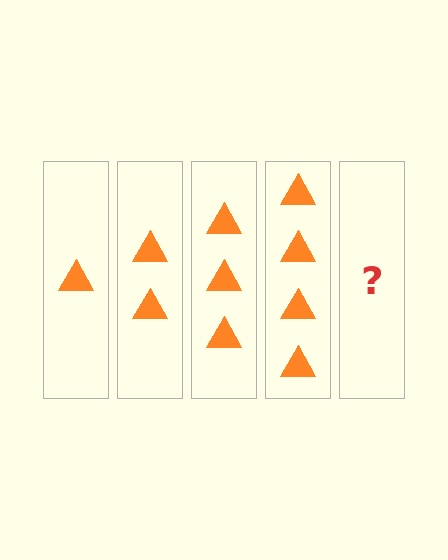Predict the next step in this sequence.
The next step is 5 triangles.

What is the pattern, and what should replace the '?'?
The pattern is that each step adds one more triangle. The '?' should be 5 triangles.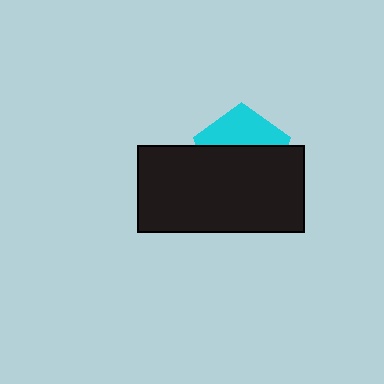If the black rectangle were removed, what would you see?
You would see the complete cyan pentagon.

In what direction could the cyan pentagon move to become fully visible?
The cyan pentagon could move up. That would shift it out from behind the black rectangle entirely.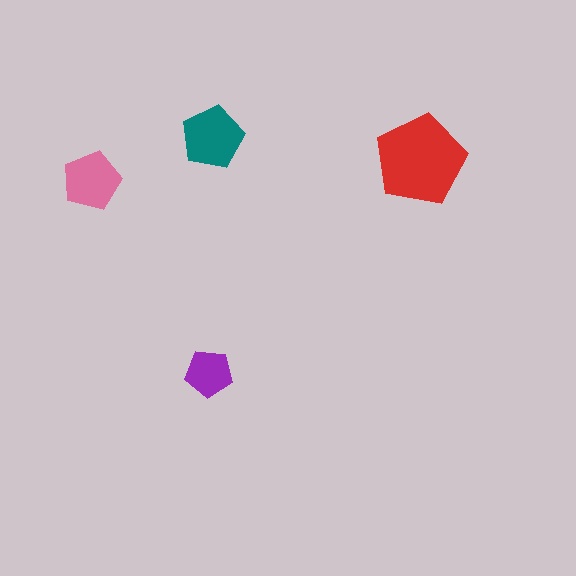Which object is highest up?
The teal pentagon is topmost.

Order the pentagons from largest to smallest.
the red one, the teal one, the pink one, the purple one.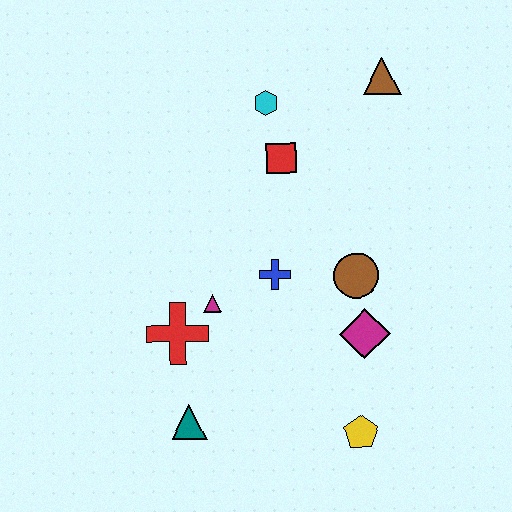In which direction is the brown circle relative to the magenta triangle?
The brown circle is to the right of the magenta triangle.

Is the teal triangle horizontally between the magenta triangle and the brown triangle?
No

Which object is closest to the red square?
The cyan hexagon is closest to the red square.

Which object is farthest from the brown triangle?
The teal triangle is farthest from the brown triangle.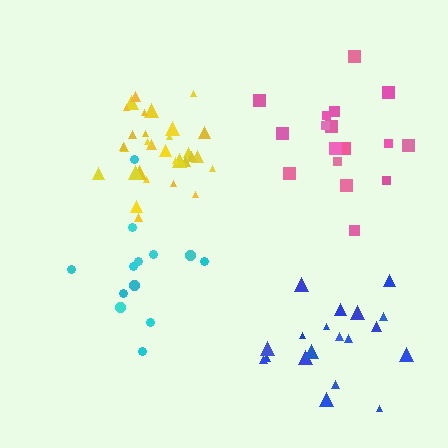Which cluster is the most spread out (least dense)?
Cyan.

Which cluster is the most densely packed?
Yellow.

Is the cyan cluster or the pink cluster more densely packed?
Pink.